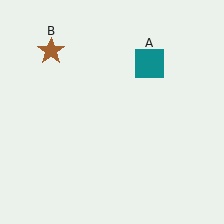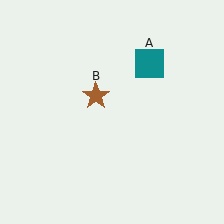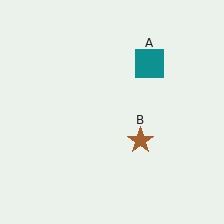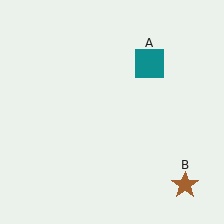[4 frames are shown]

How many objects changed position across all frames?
1 object changed position: brown star (object B).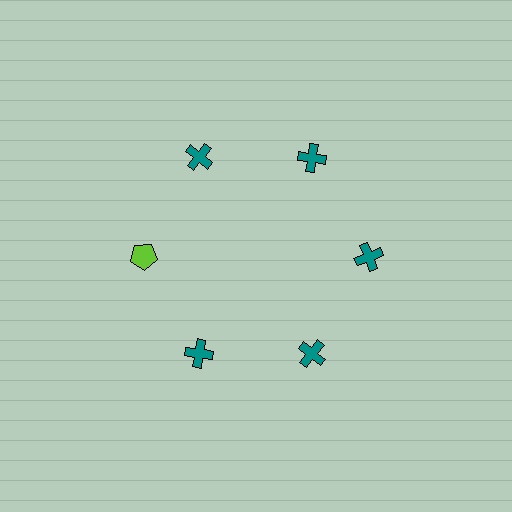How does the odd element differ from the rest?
It differs in both color (lime instead of teal) and shape (pentagon instead of cross).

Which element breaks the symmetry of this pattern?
The lime pentagon at roughly the 9 o'clock position breaks the symmetry. All other shapes are teal crosses.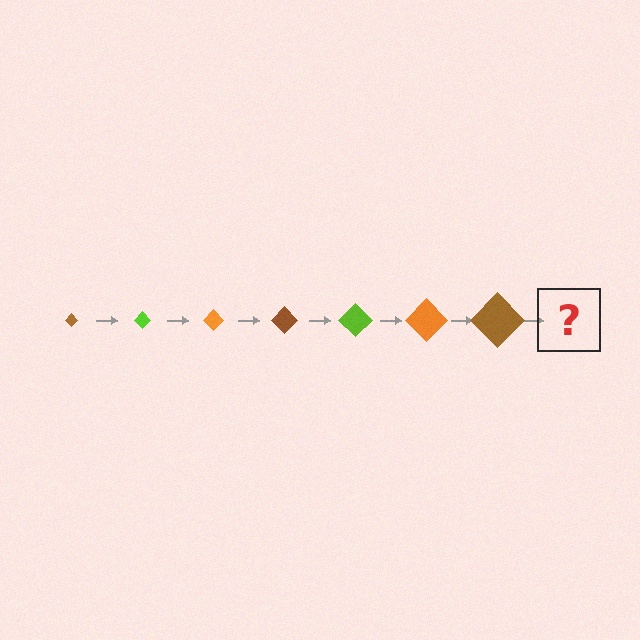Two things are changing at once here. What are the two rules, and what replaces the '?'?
The two rules are that the diamond grows larger each step and the color cycles through brown, lime, and orange. The '?' should be a lime diamond, larger than the previous one.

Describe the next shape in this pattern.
It should be a lime diamond, larger than the previous one.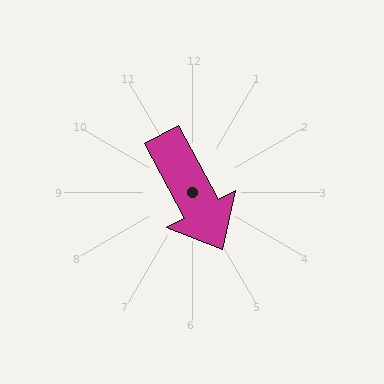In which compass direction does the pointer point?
Southeast.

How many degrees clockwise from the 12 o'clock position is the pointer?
Approximately 152 degrees.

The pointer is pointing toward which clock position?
Roughly 5 o'clock.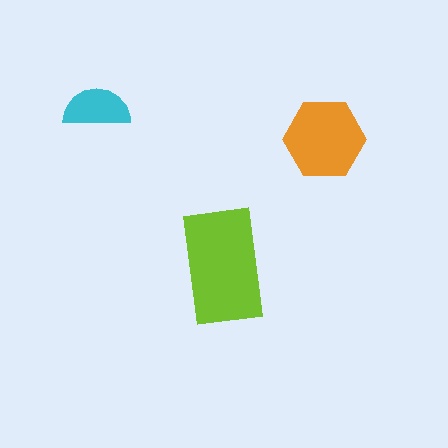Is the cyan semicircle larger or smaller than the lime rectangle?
Smaller.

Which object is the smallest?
The cyan semicircle.